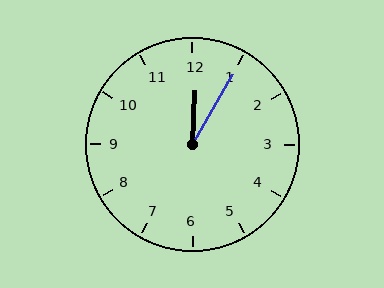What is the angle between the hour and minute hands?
Approximately 28 degrees.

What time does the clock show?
12:05.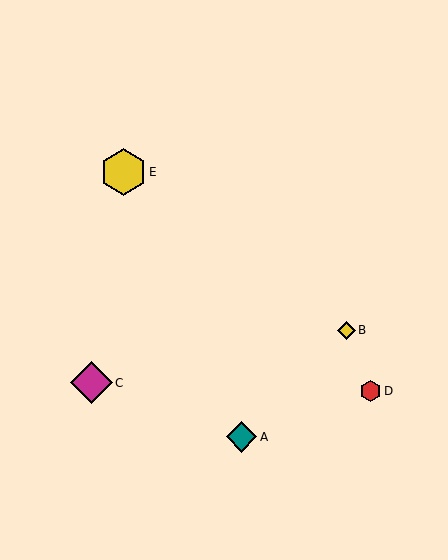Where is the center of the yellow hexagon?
The center of the yellow hexagon is at (123, 172).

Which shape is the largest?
The yellow hexagon (labeled E) is the largest.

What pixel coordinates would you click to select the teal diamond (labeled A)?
Click at (241, 437) to select the teal diamond A.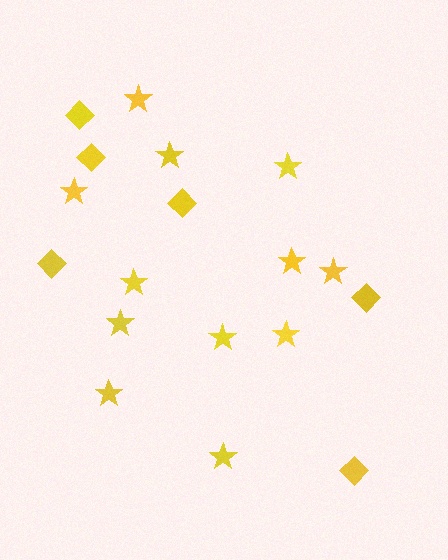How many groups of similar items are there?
There are 2 groups: one group of diamonds (6) and one group of stars (12).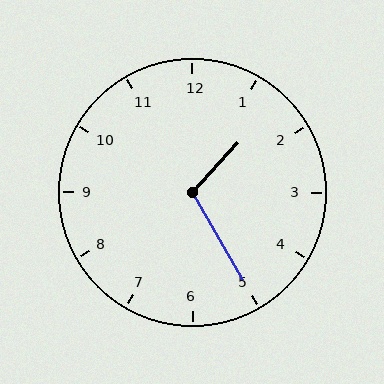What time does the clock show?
1:25.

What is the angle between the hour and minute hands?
Approximately 108 degrees.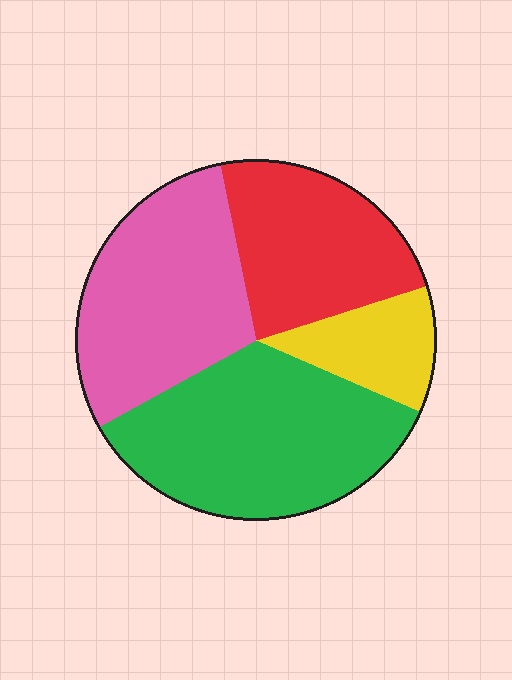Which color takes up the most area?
Green, at roughly 35%.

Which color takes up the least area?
Yellow, at roughly 10%.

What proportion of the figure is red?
Red covers about 25% of the figure.